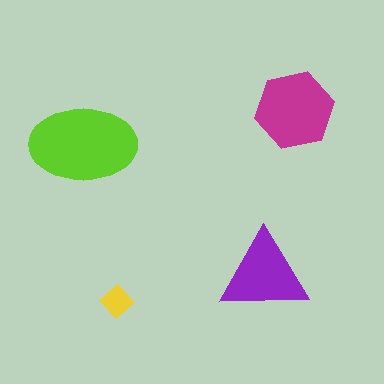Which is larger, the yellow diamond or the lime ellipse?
The lime ellipse.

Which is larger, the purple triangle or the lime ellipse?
The lime ellipse.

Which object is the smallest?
The yellow diamond.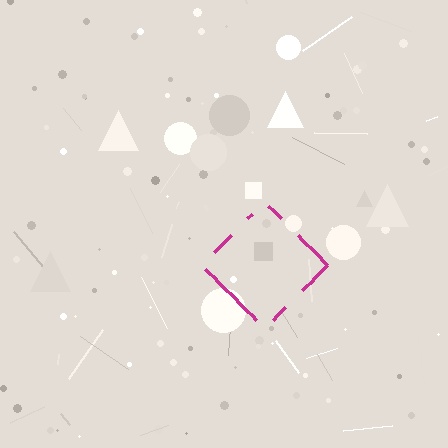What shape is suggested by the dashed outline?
The dashed outline suggests a diamond.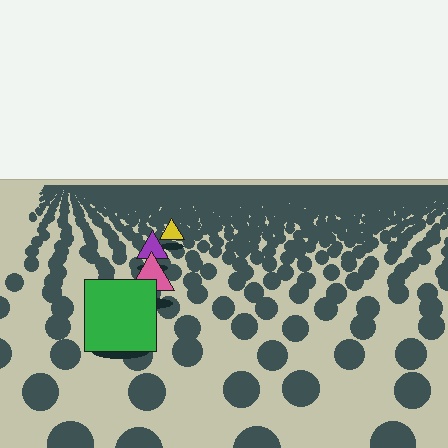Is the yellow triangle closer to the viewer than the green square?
No. The green square is closer — you can tell from the texture gradient: the ground texture is coarser near it.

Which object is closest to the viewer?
The green square is closest. The texture marks near it are larger and more spread out.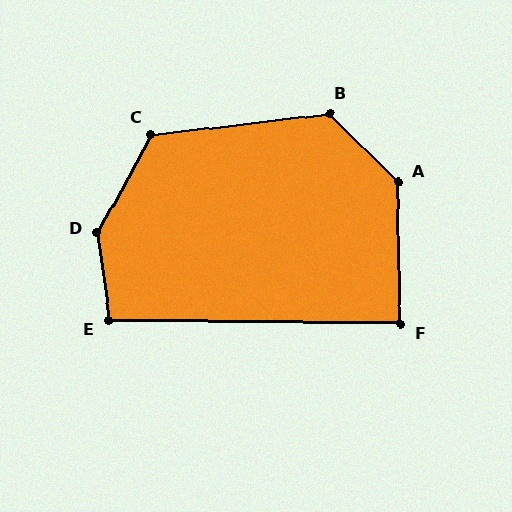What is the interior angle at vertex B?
Approximately 128 degrees (obtuse).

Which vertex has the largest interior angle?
D, at approximately 143 degrees.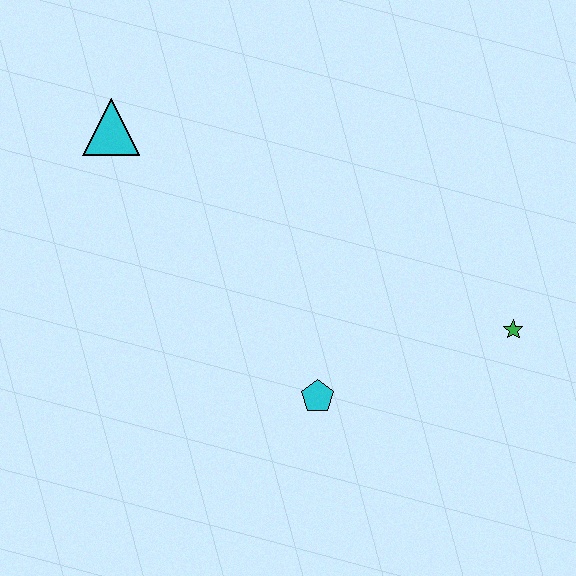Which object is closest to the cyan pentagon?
The green star is closest to the cyan pentagon.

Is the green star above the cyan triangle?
No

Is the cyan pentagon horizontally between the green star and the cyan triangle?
Yes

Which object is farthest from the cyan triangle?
The green star is farthest from the cyan triangle.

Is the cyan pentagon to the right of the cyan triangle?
Yes